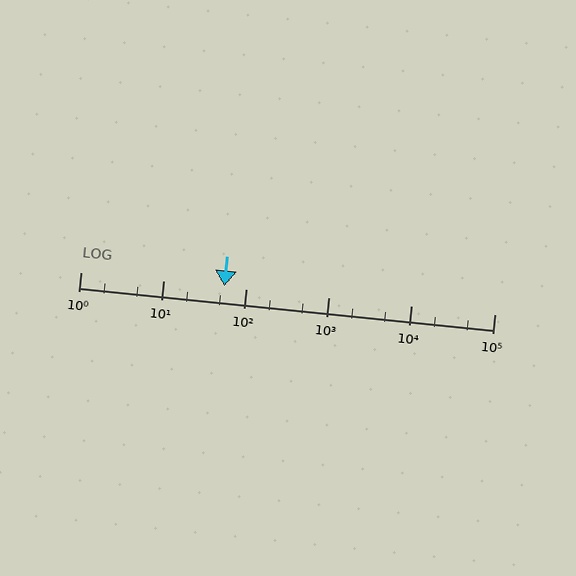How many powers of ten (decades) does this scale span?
The scale spans 5 decades, from 1 to 100000.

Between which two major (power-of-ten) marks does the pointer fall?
The pointer is between 10 and 100.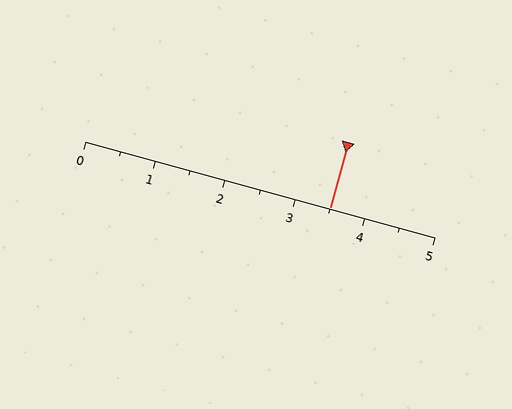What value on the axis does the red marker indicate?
The marker indicates approximately 3.5.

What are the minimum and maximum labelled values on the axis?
The axis runs from 0 to 5.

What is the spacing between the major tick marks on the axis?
The major ticks are spaced 1 apart.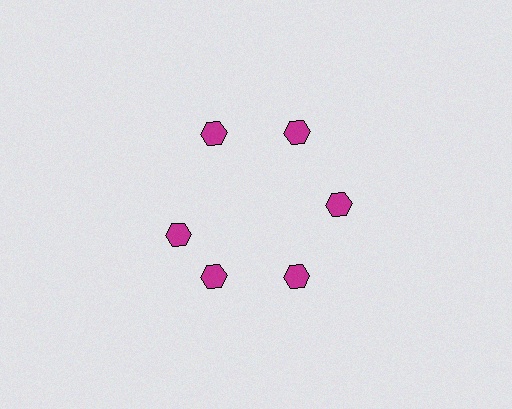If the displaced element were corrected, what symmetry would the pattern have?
It would have 6-fold rotational symmetry — the pattern would map onto itself every 60 degrees.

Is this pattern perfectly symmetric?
No. The 6 magenta hexagons are arranged in a ring, but one element near the 9 o'clock position is rotated out of alignment along the ring, breaking the 6-fold rotational symmetry.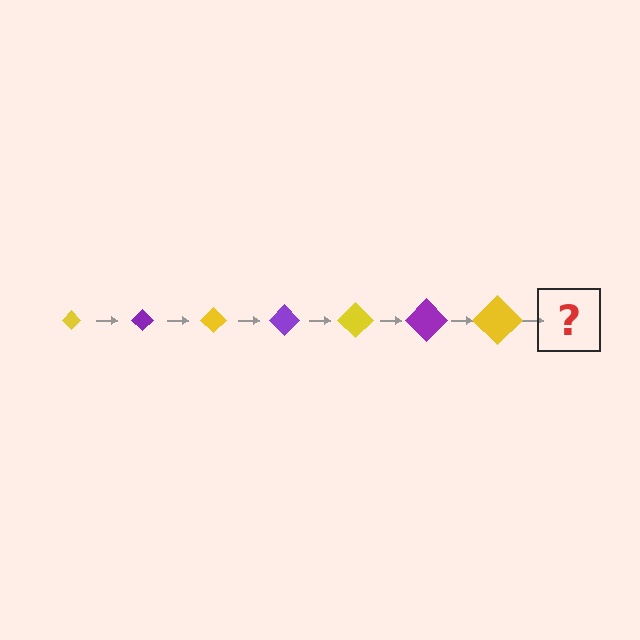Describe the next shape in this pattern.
It should be a purple diamond, larger than the previous one.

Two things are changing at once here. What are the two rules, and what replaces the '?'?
The two rules are that the diamond grows larger each step and the color cycles through yellow and purple. The '?' should be a purple diamond, larger than the previous one.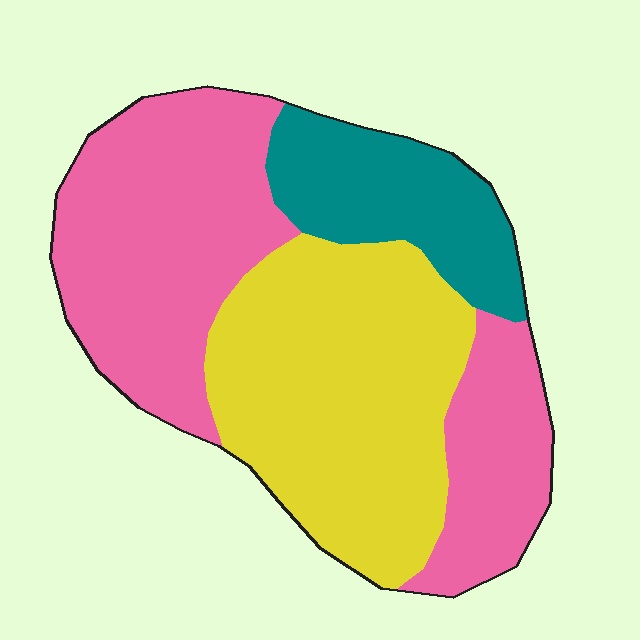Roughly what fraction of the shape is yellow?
Yellow takes up about three eighths (3/8) of the shape.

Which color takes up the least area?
Teal, at roughly 15%.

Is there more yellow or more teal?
Yellow.